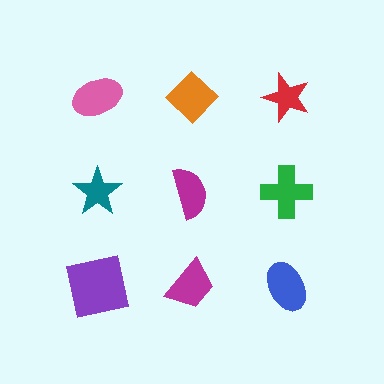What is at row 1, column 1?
A pink ellipse.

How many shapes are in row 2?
3 shapes.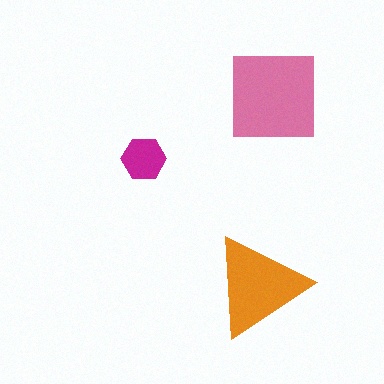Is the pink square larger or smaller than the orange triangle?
Larger.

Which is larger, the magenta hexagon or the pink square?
The pink square.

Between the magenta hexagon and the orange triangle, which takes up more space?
The orange triangle.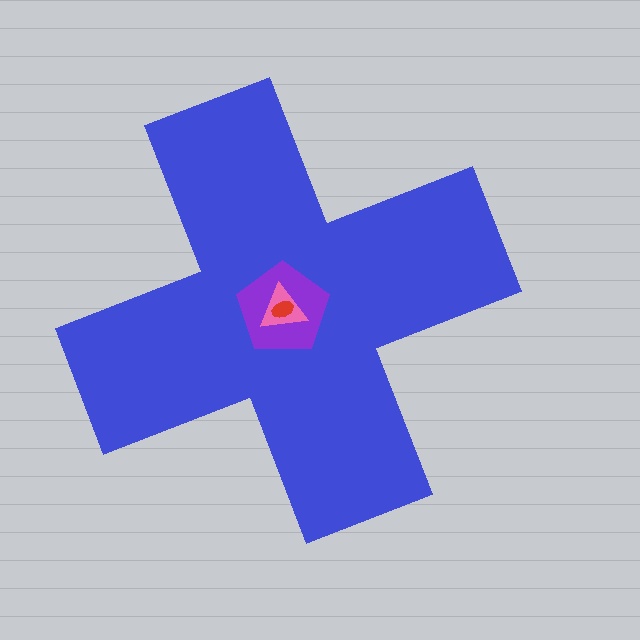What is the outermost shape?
The blue cross.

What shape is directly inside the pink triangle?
The red ellipse.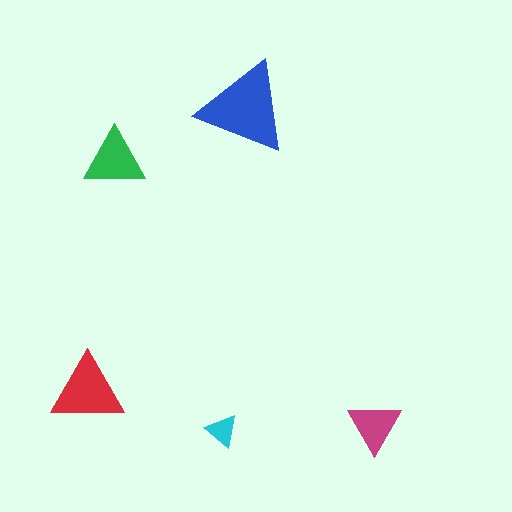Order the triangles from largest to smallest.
the blue one, the red one, the green one, the magenta one, the cyan one.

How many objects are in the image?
There are 5 objects in the image.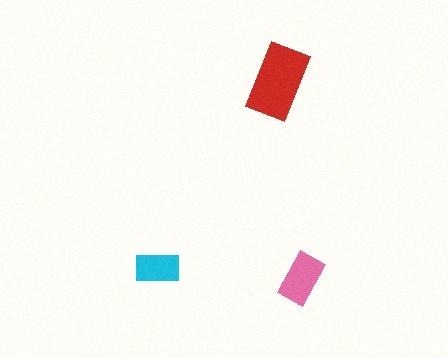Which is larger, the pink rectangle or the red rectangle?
The red one.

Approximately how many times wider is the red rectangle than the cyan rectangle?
About 1.5 times wider.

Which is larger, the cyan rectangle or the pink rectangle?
The pink one.